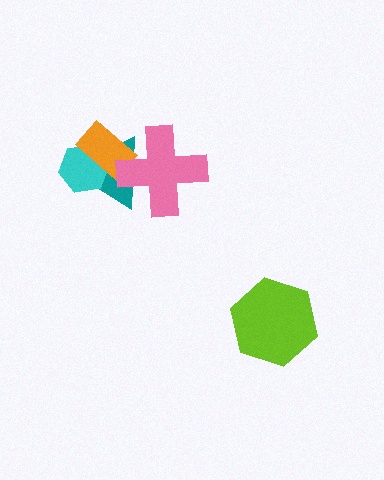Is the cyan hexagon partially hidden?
Yes, it is partially covered by another shape.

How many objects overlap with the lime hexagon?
0 objects overlap with the lime hexagon.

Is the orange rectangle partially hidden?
Yes, it is partially covered by another shape.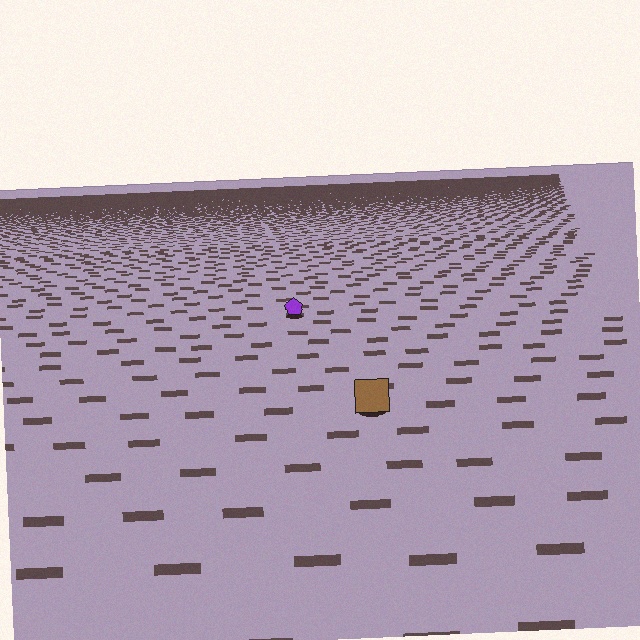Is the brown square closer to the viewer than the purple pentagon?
Yes. The brown square is closer — you can tell from the texture gradient: the ground texture is coarser near it.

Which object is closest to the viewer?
The brown square is closest. The texture marks near it are larger and more spread out.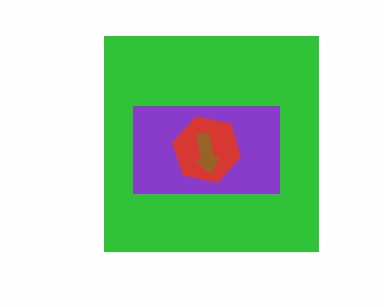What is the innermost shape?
The brown arrow.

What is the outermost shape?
The green square.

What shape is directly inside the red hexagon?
The brown arrow.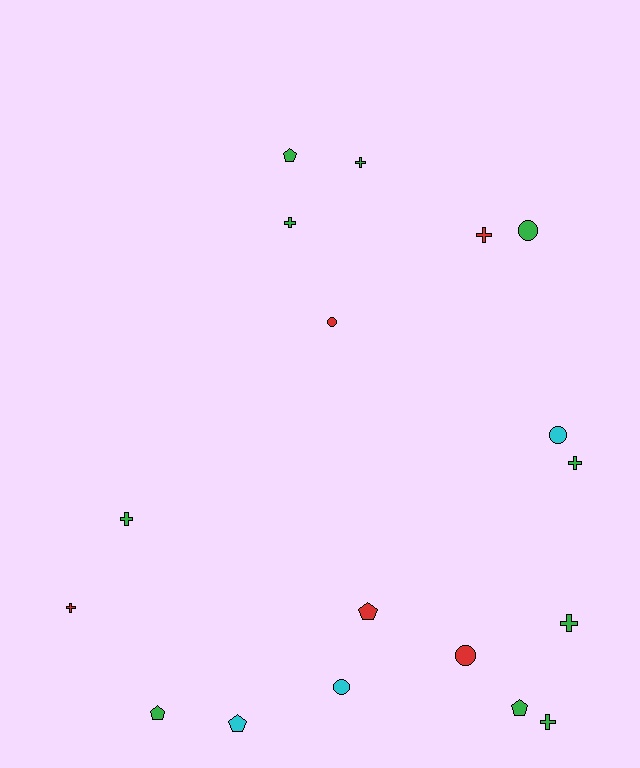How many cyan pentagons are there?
There is 1 cyan pentagon.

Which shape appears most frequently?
Cross, with 8 objects.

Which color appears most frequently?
Green, with 10 objects.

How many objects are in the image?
There are 18 objects.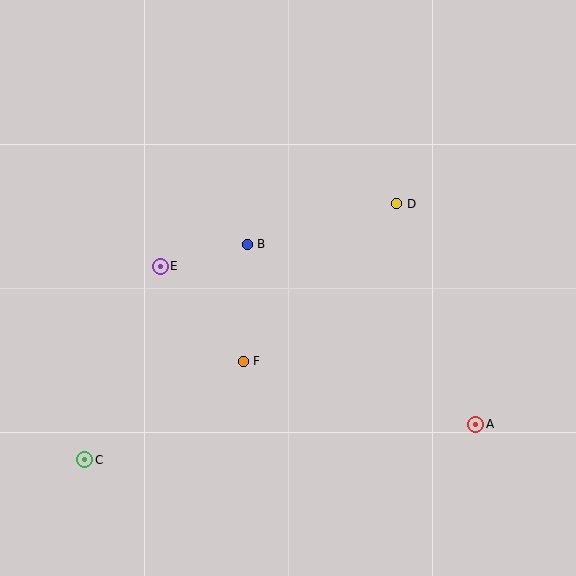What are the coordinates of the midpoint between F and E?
The midpoint between F and E is at (202, 314).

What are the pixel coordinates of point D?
Point D is at (397, 204).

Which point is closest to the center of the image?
Point B at (247, 244) is closest to the center.